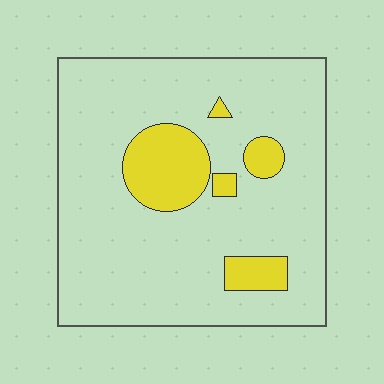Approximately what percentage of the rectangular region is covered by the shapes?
Approximately 15%.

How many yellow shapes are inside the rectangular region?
5.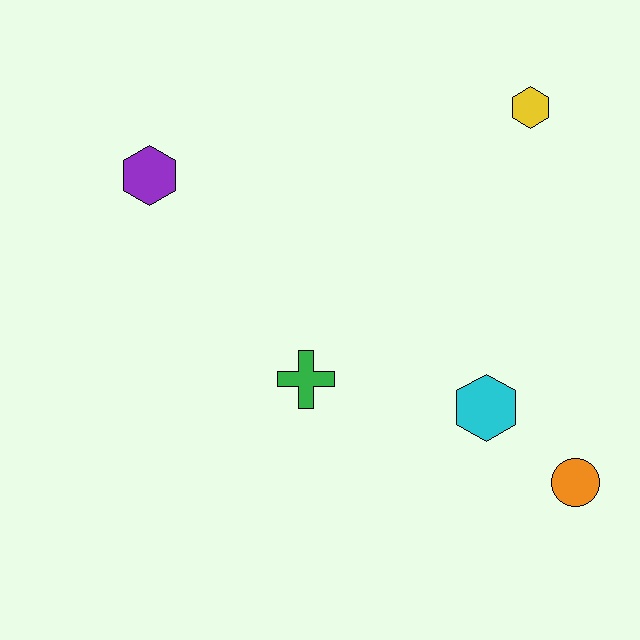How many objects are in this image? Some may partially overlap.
There are 5 objects.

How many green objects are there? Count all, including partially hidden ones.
There is 1 green object.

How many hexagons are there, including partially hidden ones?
There are 3 hexagons.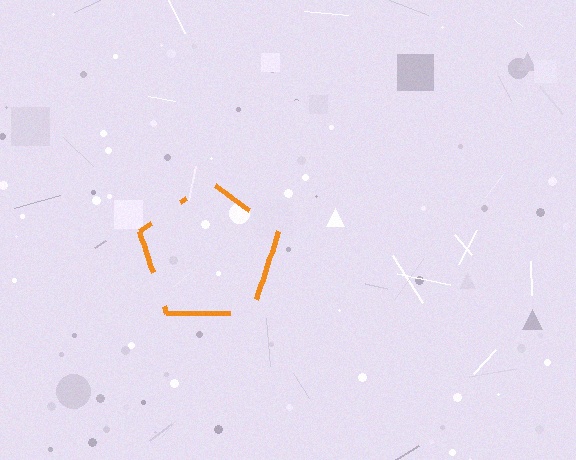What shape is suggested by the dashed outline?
The dashed outline suggests a pentagon.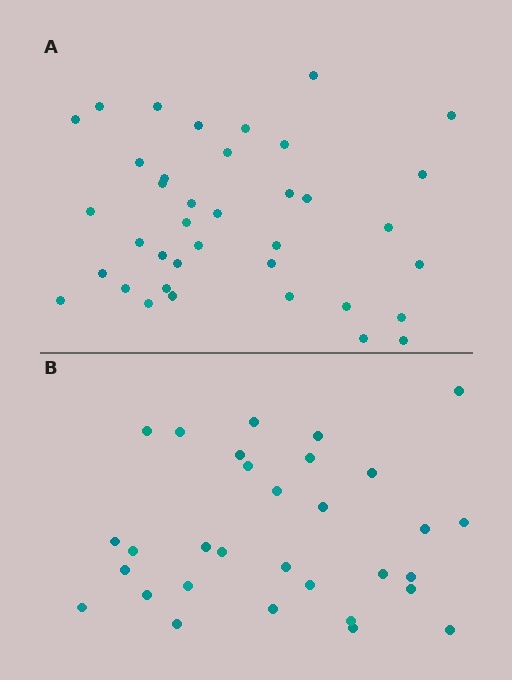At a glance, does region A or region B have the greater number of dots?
Region A (the top region) has more dots.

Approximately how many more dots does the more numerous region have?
Region A has roughly 8 or so more dots than region B.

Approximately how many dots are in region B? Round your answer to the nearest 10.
About 30 dots. (The exact count is 31, which rounds to 30.)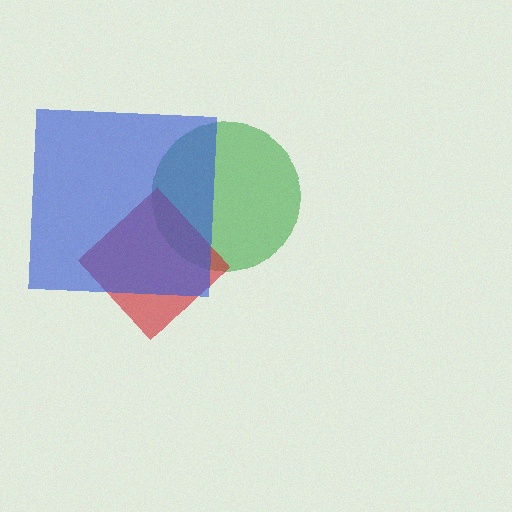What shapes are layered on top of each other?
The layered shapes are: a green circle, a red diamond, a blue square.